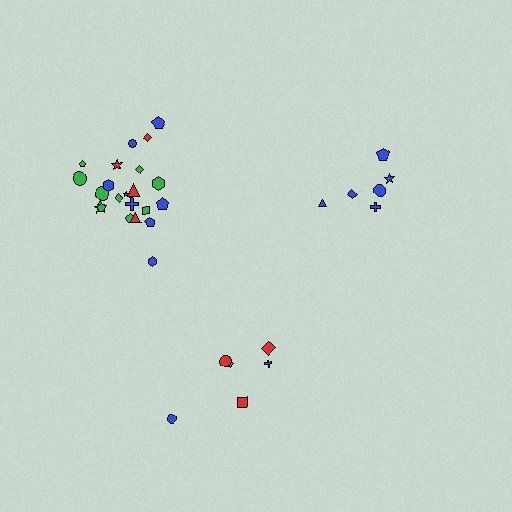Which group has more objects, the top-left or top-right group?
The top-left group.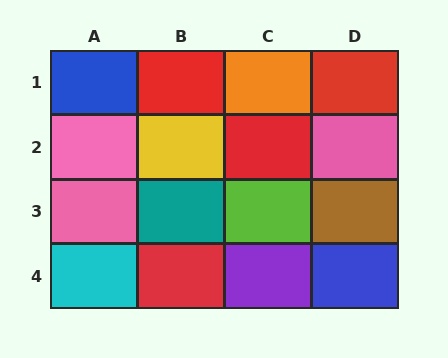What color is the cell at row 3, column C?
Lime.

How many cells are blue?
2 cells are blue.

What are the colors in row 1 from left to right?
Blue, red, orange, red.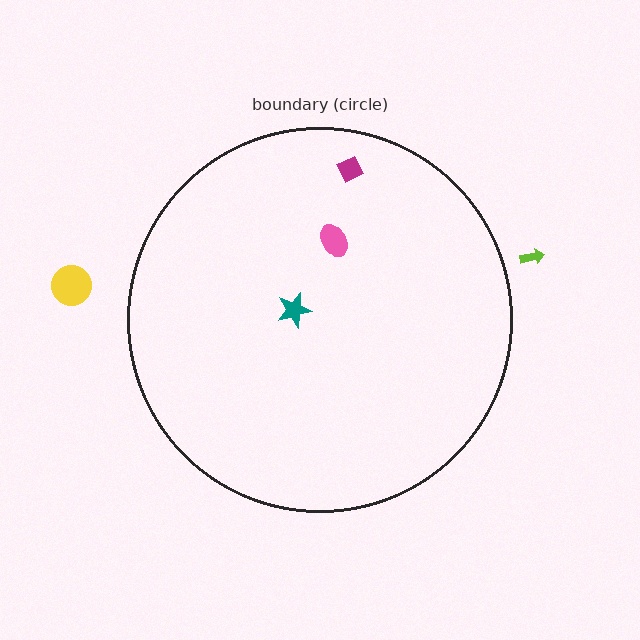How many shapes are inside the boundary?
3 inside, 2 outside.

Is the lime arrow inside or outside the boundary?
Outside.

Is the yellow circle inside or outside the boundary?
Outside.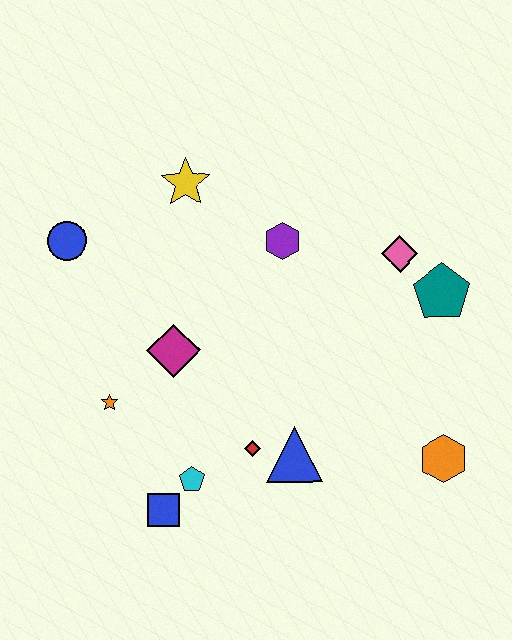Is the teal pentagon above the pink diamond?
No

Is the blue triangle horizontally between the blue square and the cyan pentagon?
No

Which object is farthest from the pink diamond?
The blue square is farthest from the pink diamond.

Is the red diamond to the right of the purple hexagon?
No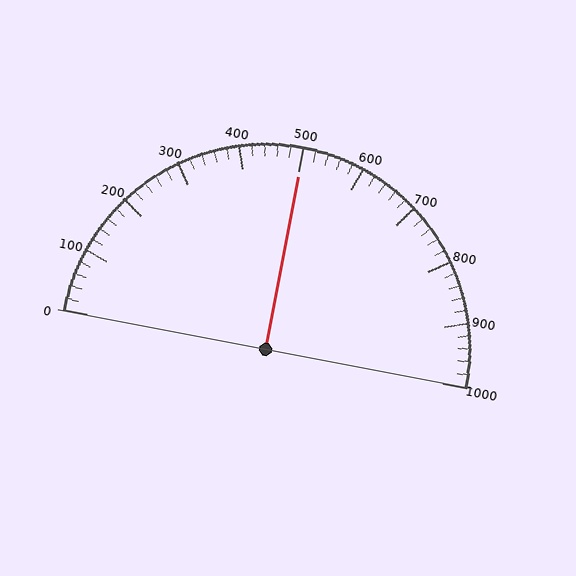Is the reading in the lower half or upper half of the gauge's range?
The reading is in the upper half of the range (0 to 1000).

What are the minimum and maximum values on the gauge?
The gauge ranges from 0 to 1000.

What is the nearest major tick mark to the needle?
The nearest major tick mark is 500.